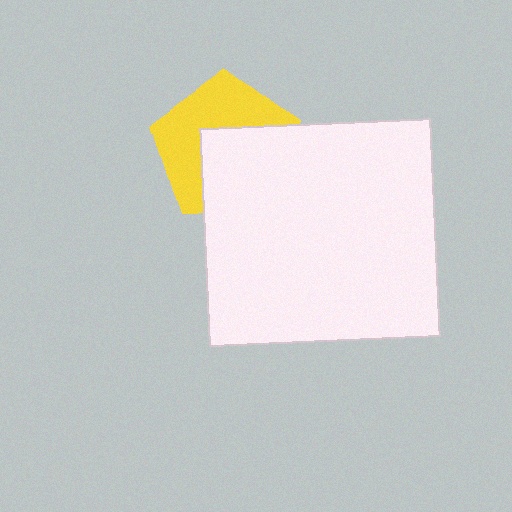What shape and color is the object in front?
The object in front is a white rectangle.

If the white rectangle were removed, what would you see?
You would see the complete yellow pentagon.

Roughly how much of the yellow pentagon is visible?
About half of it is visible (roughly 51%).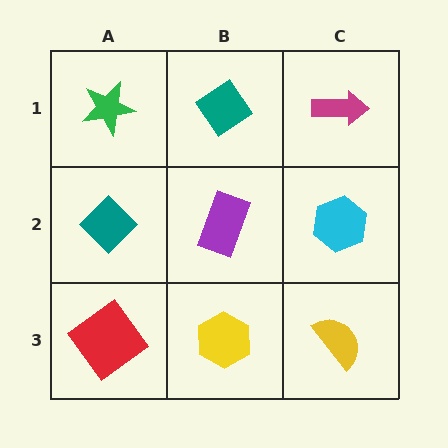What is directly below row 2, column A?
A red diamond.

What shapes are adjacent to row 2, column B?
A teal diamond (row 1, column B), a yellow hexagon (row 3, column B), a teal diamond (row 2, column A), a cyan hexagon (row 2, column C).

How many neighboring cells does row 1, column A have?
2.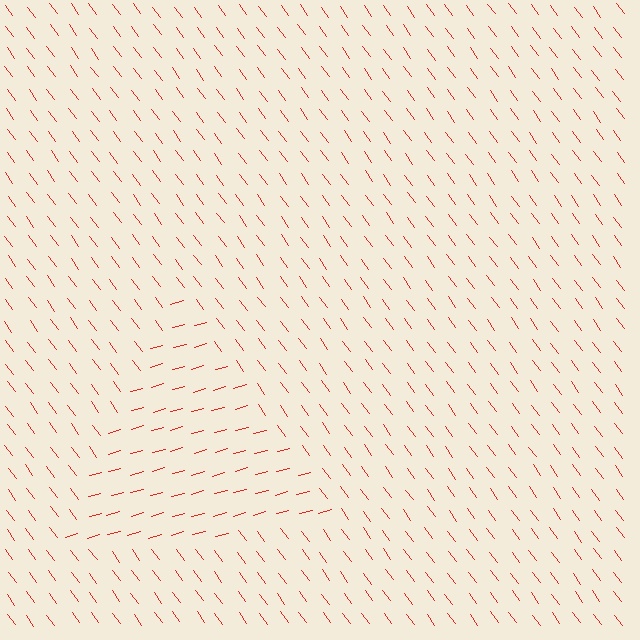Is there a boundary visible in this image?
Yes, there is a texture boundary formed by a change in line orientation.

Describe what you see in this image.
The image is filled with small red line segments. A triangle region in the image has lines oriented differently from the surrounding lines, creating a visible texture boundary.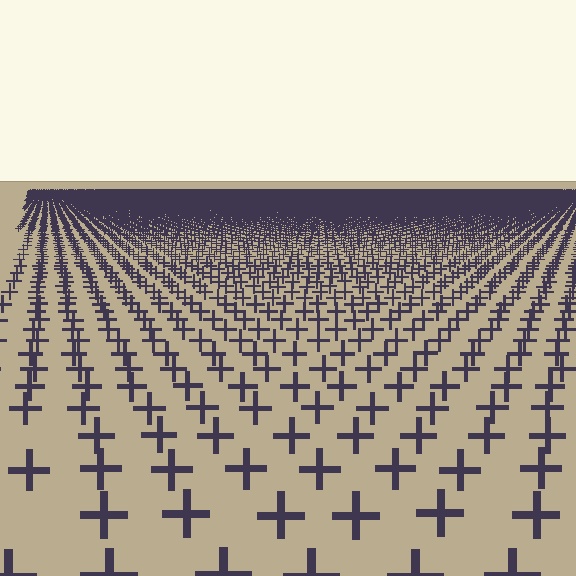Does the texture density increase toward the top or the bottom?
Density increases toward the top.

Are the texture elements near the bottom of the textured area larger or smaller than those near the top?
Larger. Near the bottom, elements are closer to the viewer and appear at a bigger on-screen size.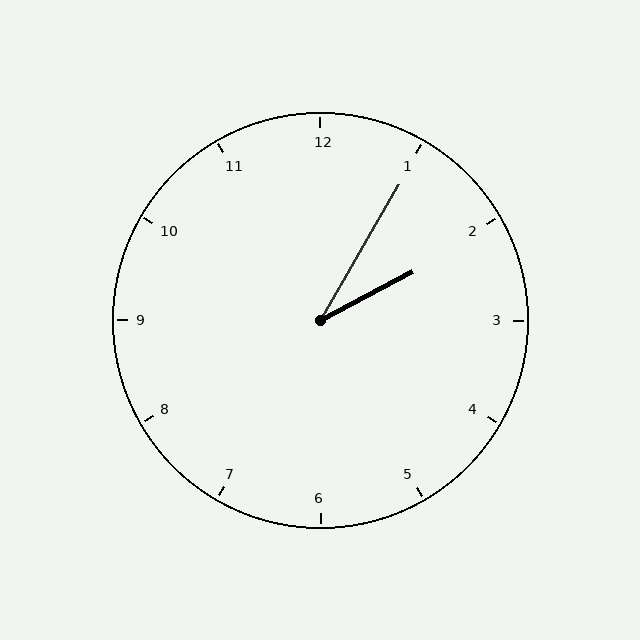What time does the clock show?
2:05.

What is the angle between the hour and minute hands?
Approximately 32 degrees.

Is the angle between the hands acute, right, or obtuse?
It is acute.